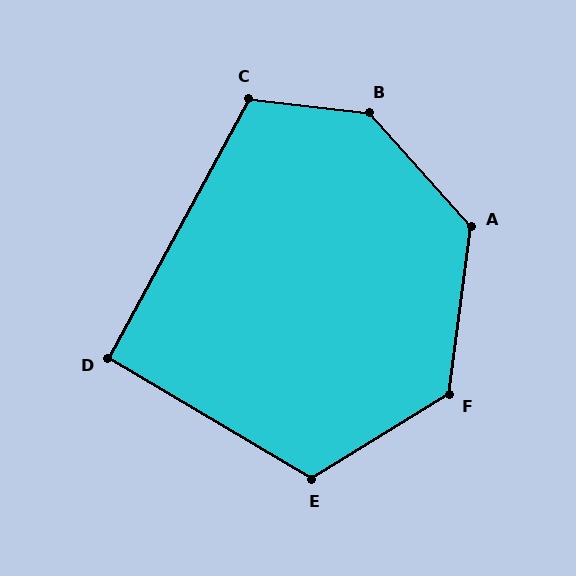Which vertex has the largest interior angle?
B, at approximately 138 degrees.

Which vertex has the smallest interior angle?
D, at approximately 92 degrees.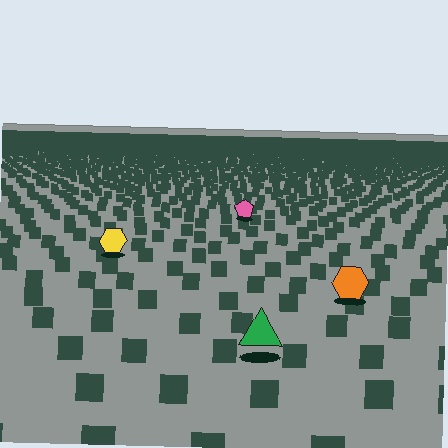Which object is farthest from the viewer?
The pink pentagon is farthest from the viewer. It appears smaller and the ground texture around it is denser.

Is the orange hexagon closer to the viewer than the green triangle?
No. The green triangle is closer — you can tell from the texture gradient: the ground texture is coarser near it.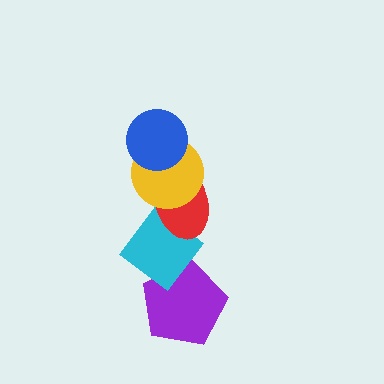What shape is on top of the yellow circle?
The blue circle is on top of the yellow circle.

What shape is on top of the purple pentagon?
The cyan diamond is on top of the purple pentagon.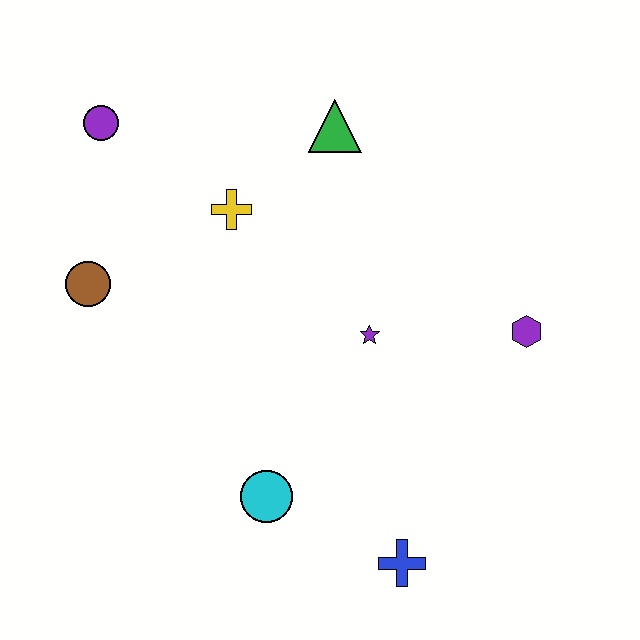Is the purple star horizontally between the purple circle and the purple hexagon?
Yes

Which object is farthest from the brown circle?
The purple hexagon is farthest from the brown circle.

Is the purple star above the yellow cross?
No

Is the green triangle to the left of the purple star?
Yes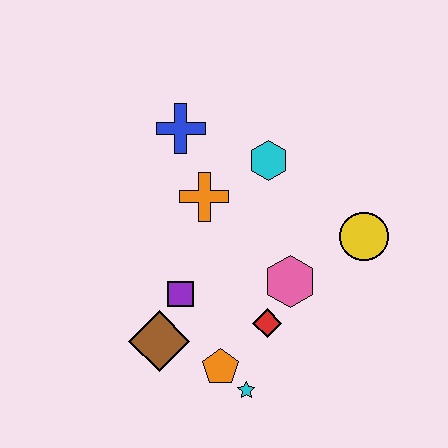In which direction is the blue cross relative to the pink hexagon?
The blue cross is above the pink hexagon.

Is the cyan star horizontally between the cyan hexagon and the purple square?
Yes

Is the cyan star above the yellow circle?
No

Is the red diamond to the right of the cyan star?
Yes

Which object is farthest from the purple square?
The yellow circle is farthest from the purple square.